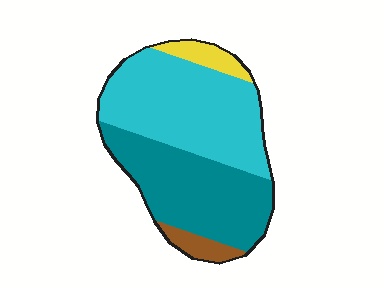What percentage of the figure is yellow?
Yellow covers 6% of the figure.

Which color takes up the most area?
Cyan, at roughly 50%.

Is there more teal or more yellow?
Teal.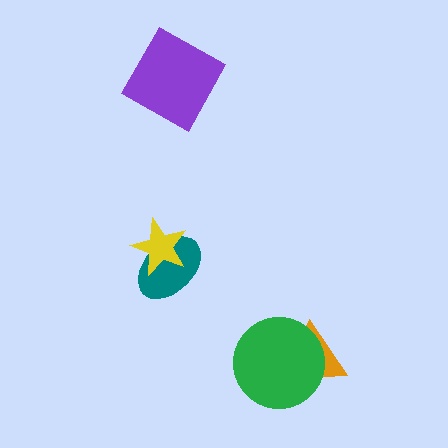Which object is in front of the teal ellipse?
The yellow star is in front of the teal ellipse.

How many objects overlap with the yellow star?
1 object overlaps with the yellow star.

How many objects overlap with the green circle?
1 object overlaps with the green circle.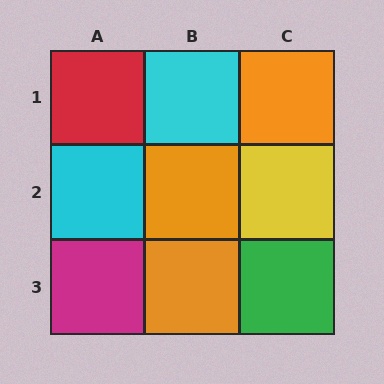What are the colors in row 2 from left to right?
Cyan, orange, yellow.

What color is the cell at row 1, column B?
Cyan.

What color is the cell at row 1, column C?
Orange.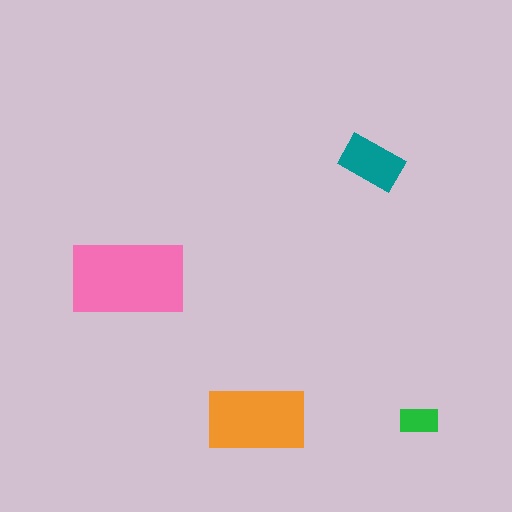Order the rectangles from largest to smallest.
the pink one, the orange one, the teal one, the green one.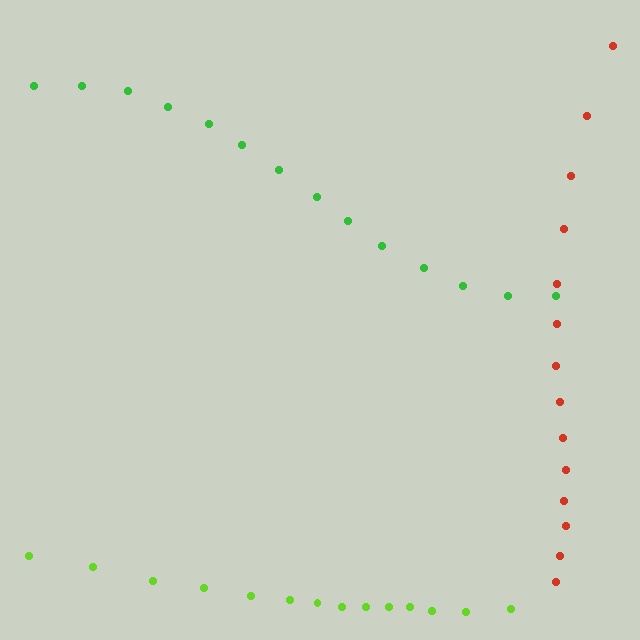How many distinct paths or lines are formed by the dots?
There are 3 distinct paths.